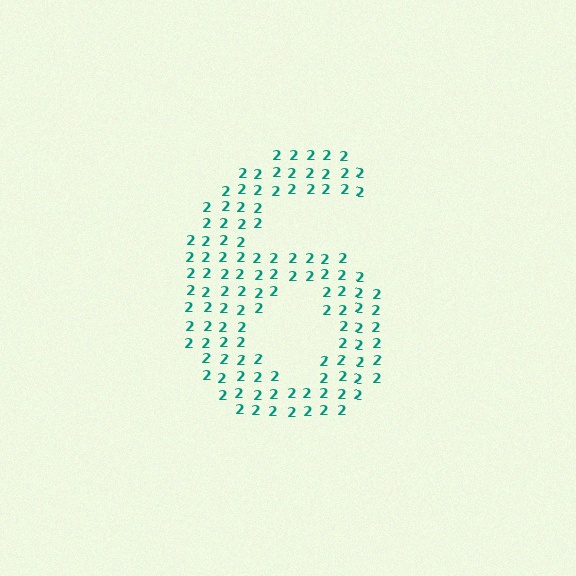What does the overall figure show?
The overall figure shows the digit 6.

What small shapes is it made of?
It is made of small digit 2's.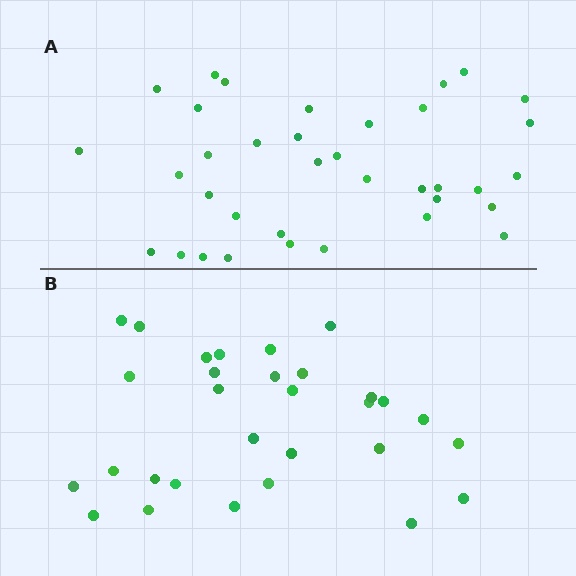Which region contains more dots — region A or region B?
Region A (the top region) has more dots.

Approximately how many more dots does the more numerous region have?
Region A has about 6 more dots than region B.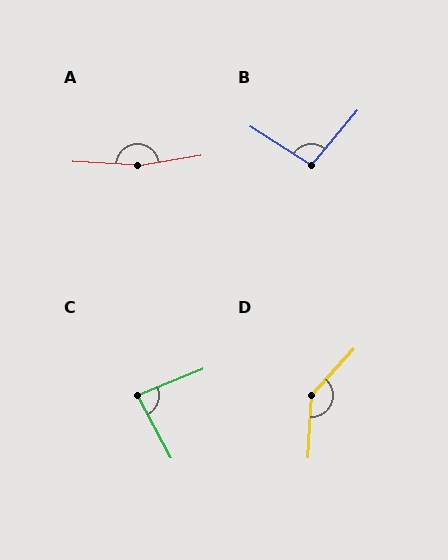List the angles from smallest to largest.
C (84°), B (98°), D (141°), A (167°).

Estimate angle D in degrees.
Approximately 141 degrees.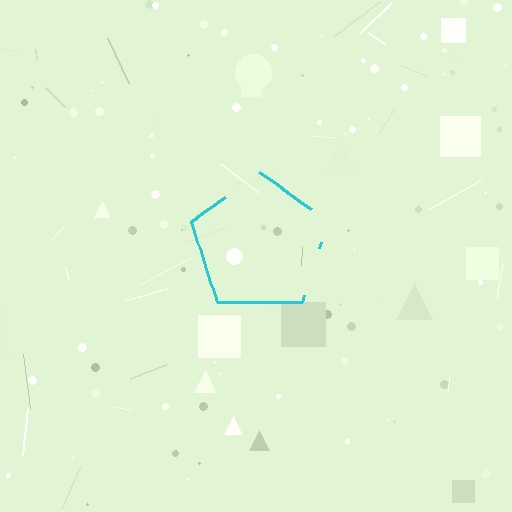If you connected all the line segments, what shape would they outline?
They would outline a pentagon.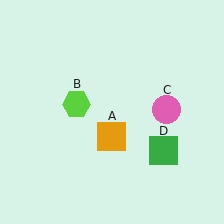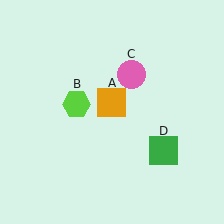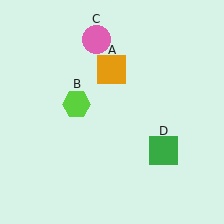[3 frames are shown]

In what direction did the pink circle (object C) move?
The pink circle (object C) moved up and to the left.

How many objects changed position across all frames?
2 objects changed position: orange square (object A), pink circle (object C).